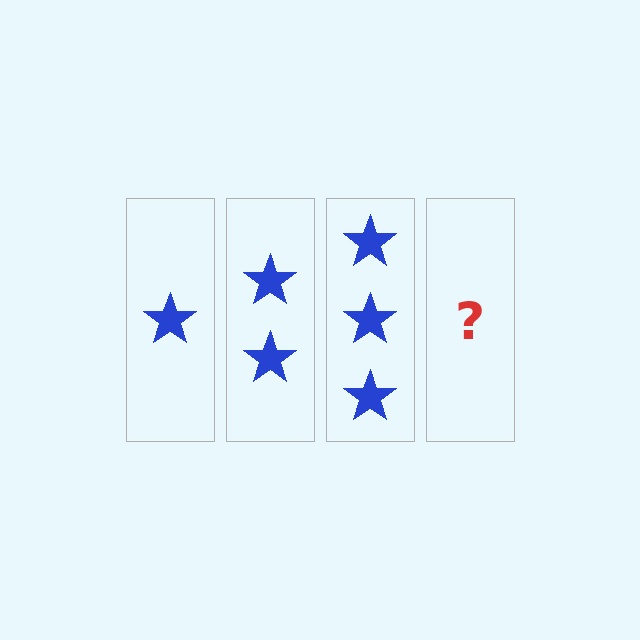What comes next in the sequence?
The next element should be 4 stars.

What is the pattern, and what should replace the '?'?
The pattern is that each step adds one more star. The '?' should be 4 stars.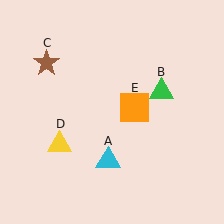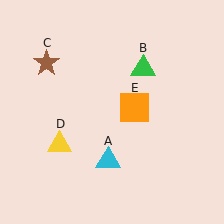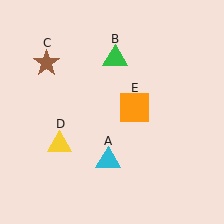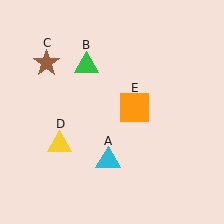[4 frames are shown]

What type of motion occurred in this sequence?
The green triangle (object B) rotated counterclockwise around the center of the scene.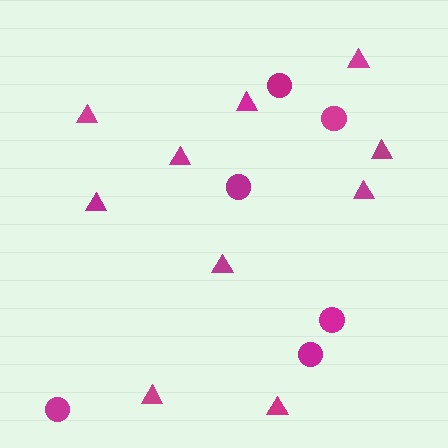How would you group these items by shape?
There are 2 groups: one group of circles (6) and one group of triangles (10).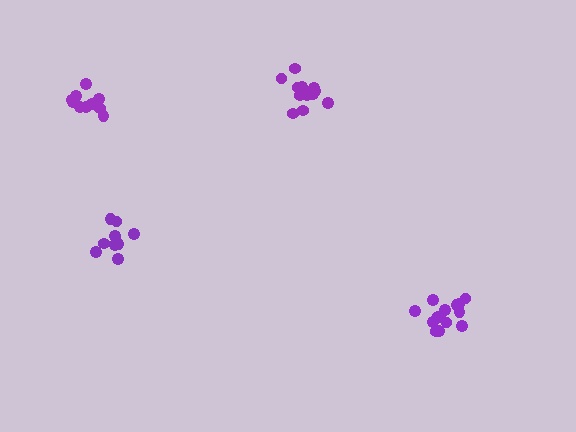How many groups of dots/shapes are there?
There are 4 groups.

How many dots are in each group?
Group 1: 10 dots, Group 2: 9 dots, Group 3: 13 dots, Group 4: 14 dots (46 total).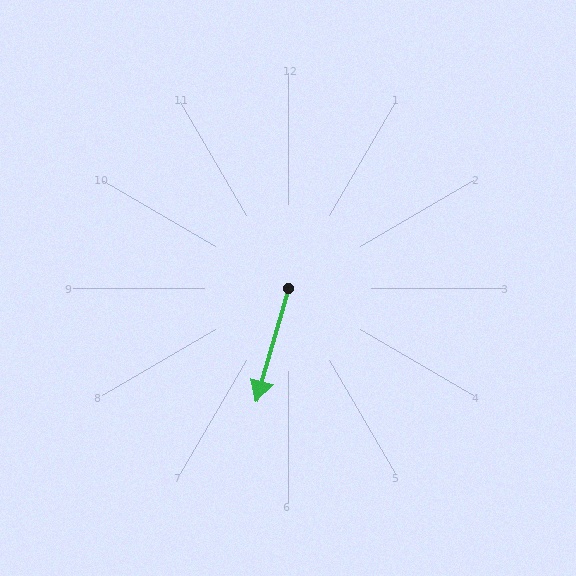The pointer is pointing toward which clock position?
Roughly 7 o'clock.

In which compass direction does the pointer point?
South.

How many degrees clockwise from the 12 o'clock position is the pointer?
Approximately 196 degrees.